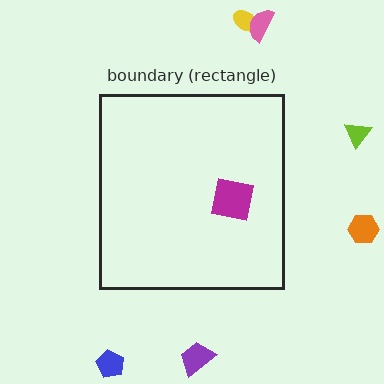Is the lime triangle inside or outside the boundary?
Outside.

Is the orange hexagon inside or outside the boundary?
Outside.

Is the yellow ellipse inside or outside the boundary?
Outside.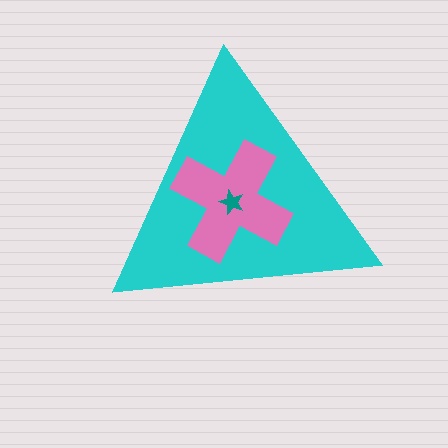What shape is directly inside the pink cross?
The teal star.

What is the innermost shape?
The teal star.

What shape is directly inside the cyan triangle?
The pink cross.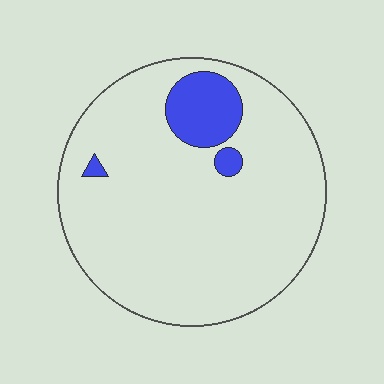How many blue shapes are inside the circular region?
3.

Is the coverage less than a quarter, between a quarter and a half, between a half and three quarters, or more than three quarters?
Less than a quarter.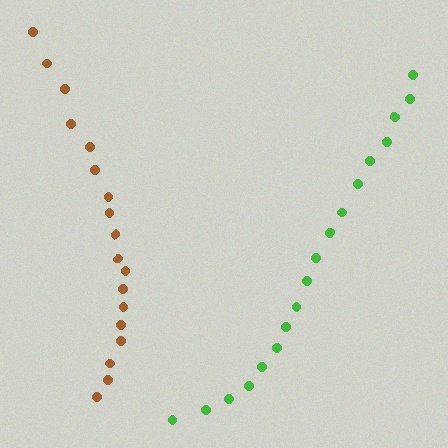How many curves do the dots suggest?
There are 2 distinct paths.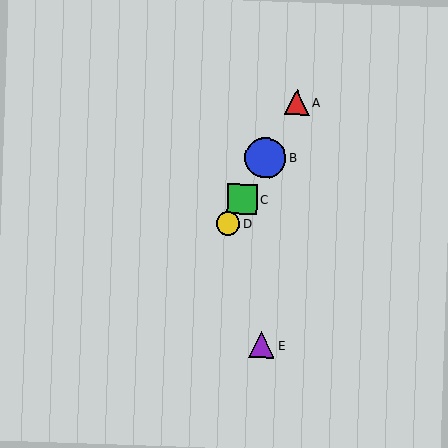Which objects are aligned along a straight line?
Objects A, B, C, D are aligned along a straight line.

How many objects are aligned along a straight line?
4 objects (A, B, C, D) are aligned along a straight line.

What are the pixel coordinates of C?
Object C is at (242, 199).